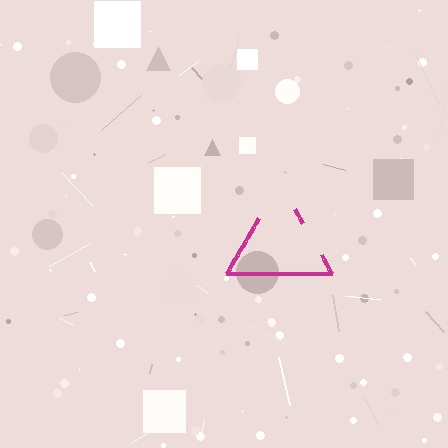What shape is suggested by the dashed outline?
The dashed outline suggests a triangle.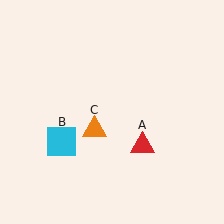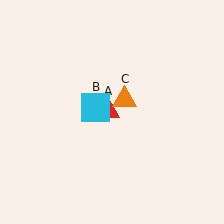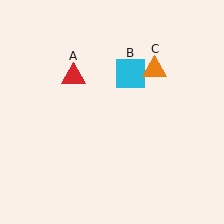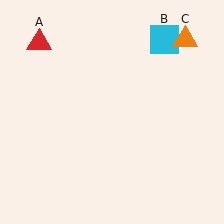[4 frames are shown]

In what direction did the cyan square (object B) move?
The cyan square (object B) moved up and to the right.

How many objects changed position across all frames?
3 objects changed position: red triangle (object A), cyan square (object B), orange triangle (object C).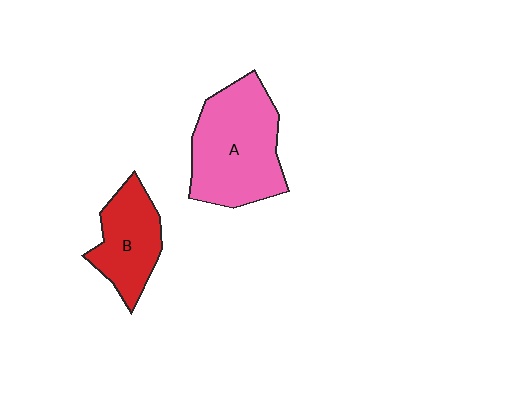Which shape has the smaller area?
Shape B (red).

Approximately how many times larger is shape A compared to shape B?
Approximately 1.6 times.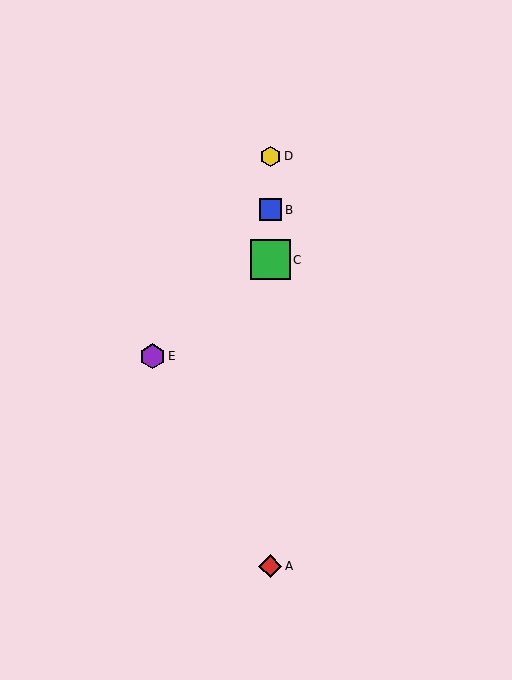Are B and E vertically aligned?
No, B is at x≈270 and E is at x≈152.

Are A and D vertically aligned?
Yes, both are at x≈270.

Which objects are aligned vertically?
Objects A, B, C, D are aligned vertically.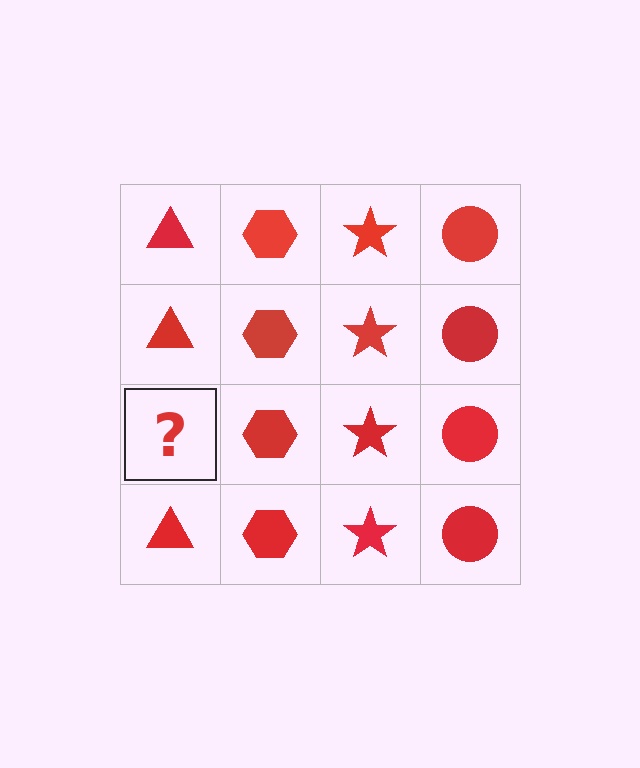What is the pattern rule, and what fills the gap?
The rule is that each column has a consistent shape. The gap should be filled with a red triangle.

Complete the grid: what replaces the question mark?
The question mark should be replaced with a red triangle.